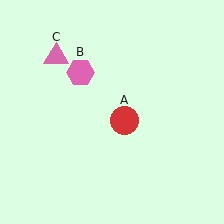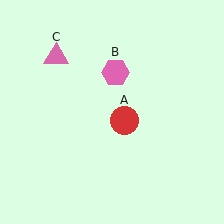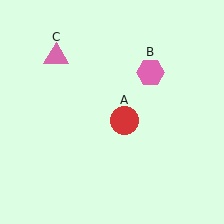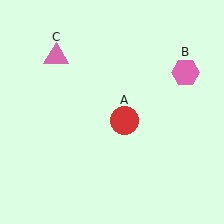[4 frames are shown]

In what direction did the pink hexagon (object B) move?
The pink hexagon (object B) moved right.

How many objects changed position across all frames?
1 object changed position: pink hexagon (object B).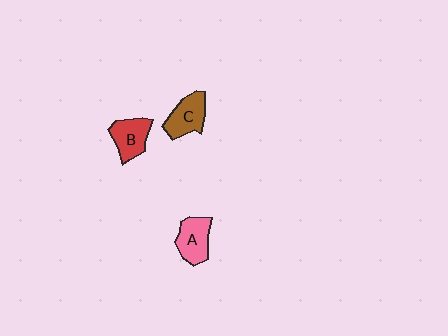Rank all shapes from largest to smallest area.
From largest to smallest: A (pink), C (brown), B (red).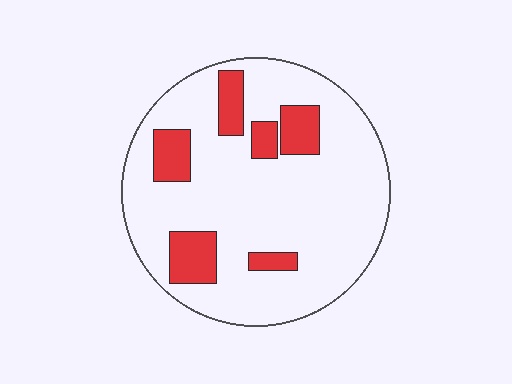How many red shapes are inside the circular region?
6.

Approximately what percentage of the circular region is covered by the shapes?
Approximately 20%.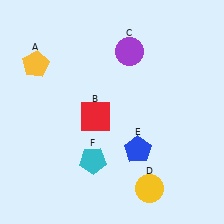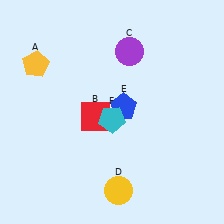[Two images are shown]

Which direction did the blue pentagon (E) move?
The blue pentagon (E) moved up.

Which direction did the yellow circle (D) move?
The yellow circle (D) moved left.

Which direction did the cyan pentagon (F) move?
The cyan pentagon (F) moved up.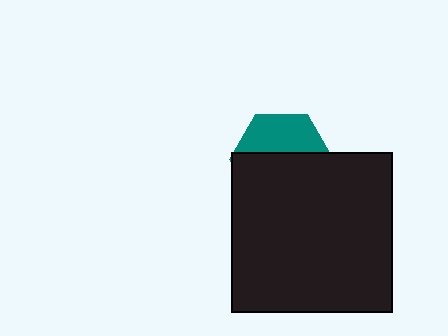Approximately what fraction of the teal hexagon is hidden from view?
Roughly 60% of the teal hexagon is hidden behind the black square.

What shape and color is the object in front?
The object in front is a black square.